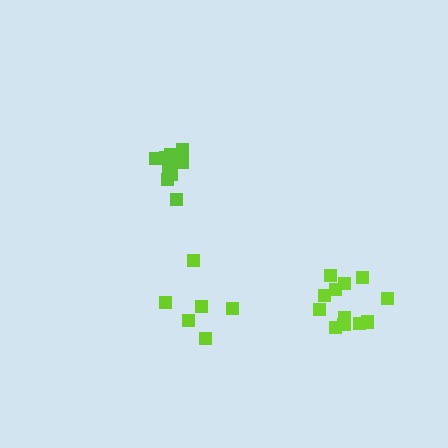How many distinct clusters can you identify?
There are 3 distinct clusters.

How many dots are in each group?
Group 1: 6 dots, Group 2: 10 dots, Group 3: 12 dots (28 total).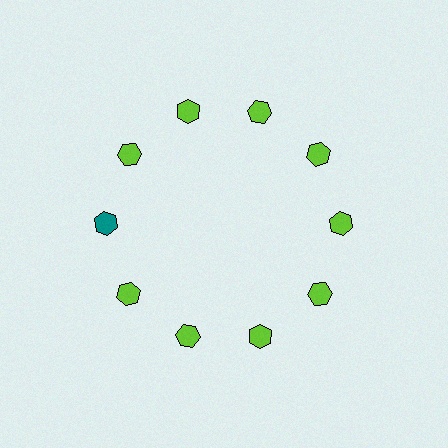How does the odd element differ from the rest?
It has a different color: teal instead of lime.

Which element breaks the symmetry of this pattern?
The teal hexagon at roughly the 9 o'clock position breaks the symmetry. All other shapes are lime hexagons.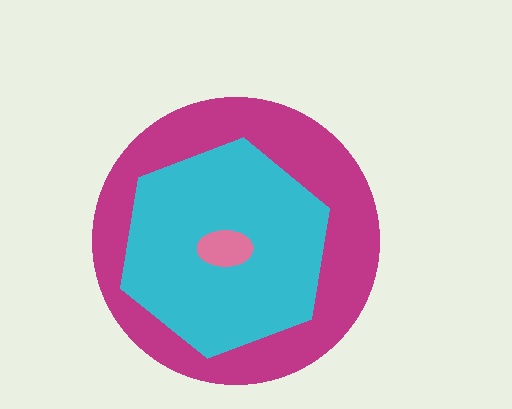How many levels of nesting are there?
3.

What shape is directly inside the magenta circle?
The cyan hexagon.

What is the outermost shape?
The magenta circle.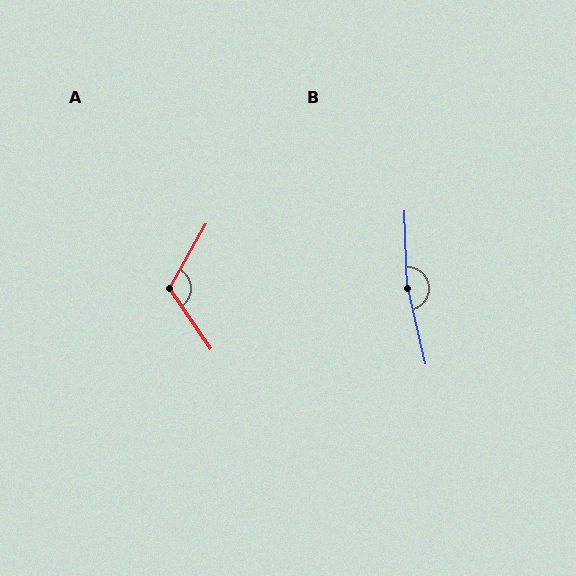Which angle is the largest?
B, at approximately 169 degrees.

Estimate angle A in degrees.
Approximately 116 degrees.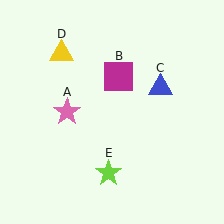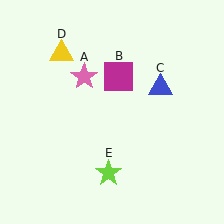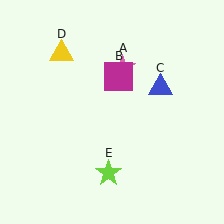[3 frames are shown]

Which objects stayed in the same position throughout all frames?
Magenta square (object B) and blue triangle (object C) and yellow triangle (object D) and lime star (object E) remained stationary.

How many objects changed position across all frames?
1 object changed position: pink star (object A).